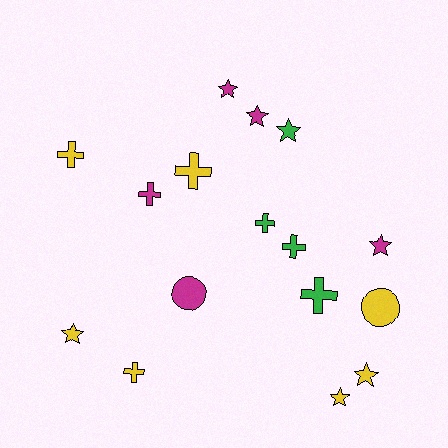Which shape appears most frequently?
Star, with 7 objects.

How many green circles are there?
There are no green circles.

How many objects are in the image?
There are 16 objects.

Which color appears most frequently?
Yellow, with 7 objects.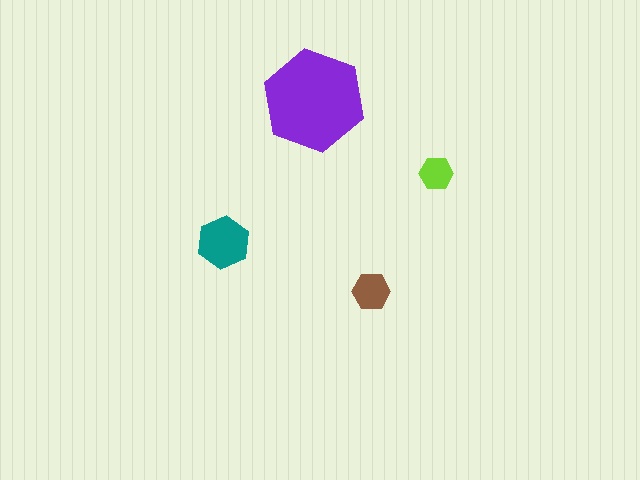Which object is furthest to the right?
The lime hexagon is rightmost.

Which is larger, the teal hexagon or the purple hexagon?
The purple one.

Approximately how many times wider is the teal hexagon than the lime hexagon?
About 1.5 times wider.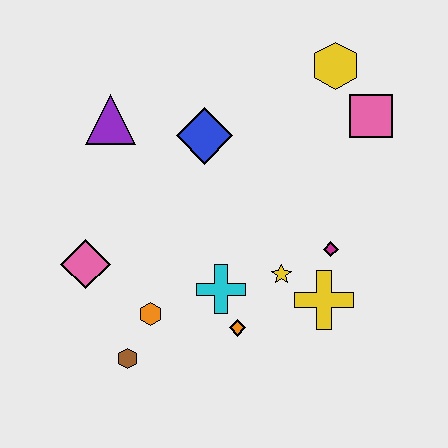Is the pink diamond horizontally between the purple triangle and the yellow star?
No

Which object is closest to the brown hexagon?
The orange hexagon is closest to the brown hexagon.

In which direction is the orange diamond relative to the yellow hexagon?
The orange diamond is below the yellow hexagon.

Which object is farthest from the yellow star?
The purple triangle is farthest from the yellow star.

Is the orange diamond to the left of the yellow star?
Yes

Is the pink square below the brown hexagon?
No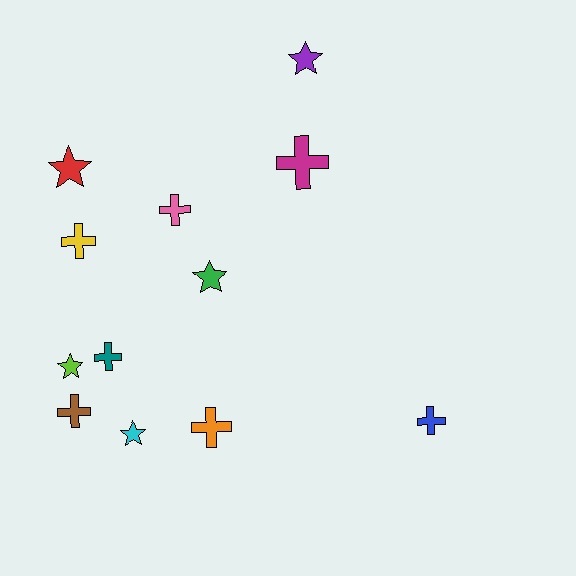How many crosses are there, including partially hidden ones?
There are 7 crosses.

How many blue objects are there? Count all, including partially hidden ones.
There is 1 blue object.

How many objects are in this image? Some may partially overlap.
There are 12 objects.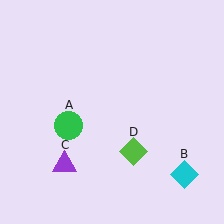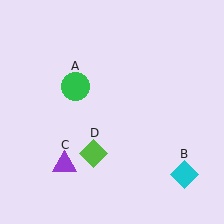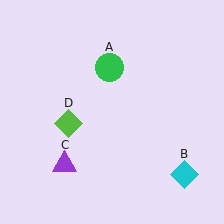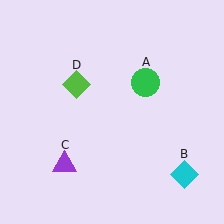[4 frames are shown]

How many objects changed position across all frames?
2 objects changed position: green circle (object A), lime diamond (object D).